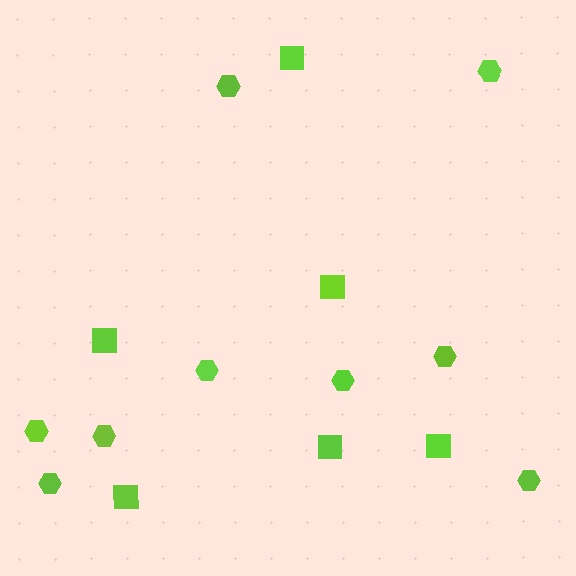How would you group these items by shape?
There are 2 groups: one group of hexagons (9) and one group of squares (6).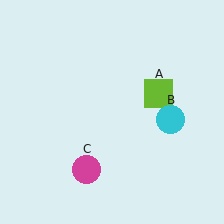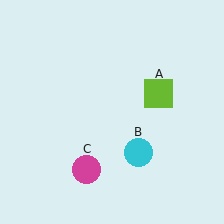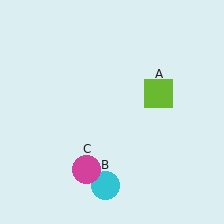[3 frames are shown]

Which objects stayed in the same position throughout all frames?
Lime square (object A) and magenta circle (object C) remained stationary.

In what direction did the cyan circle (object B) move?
The cyan circle (object B) moved down and to the left.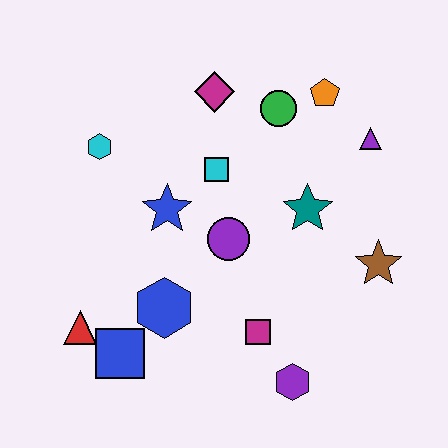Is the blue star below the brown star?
No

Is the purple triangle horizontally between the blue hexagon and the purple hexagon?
No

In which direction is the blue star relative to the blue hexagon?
The blue star is above the blue hexagon.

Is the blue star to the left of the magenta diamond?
Yes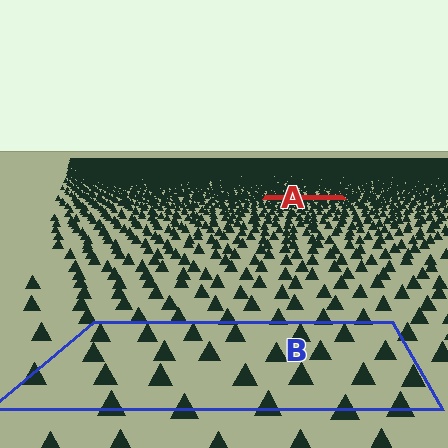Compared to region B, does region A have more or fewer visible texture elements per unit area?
Region A has more texture elements per unit area — they are packed more densely because it is farther away.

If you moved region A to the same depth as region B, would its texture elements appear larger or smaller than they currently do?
They would appear larger. At a closer depth, the same texture elements are projected at a bigger on-screen size.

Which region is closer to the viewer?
Region B is closer. The texture elements there are larger and more spread out.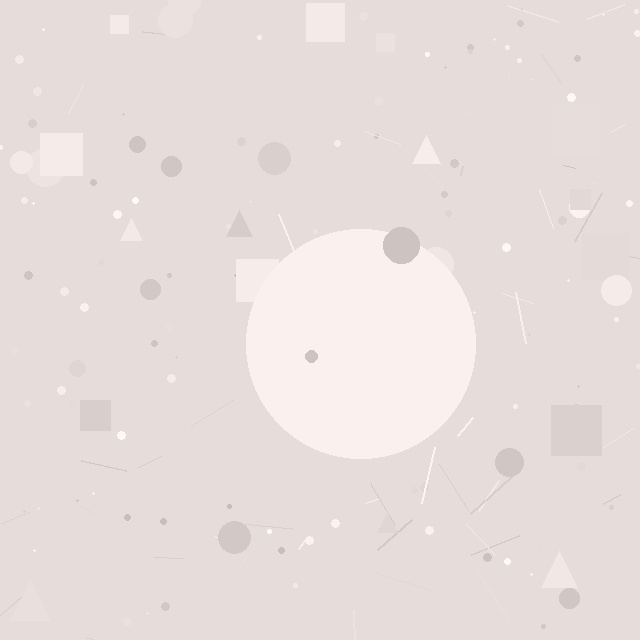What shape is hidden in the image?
A circle is hidden in the image.